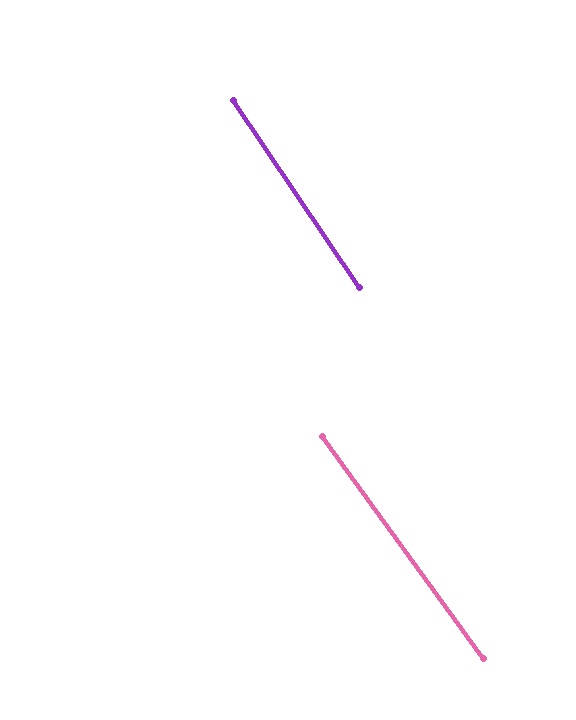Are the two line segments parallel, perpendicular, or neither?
Parallel — their directions differ by only 1.8°.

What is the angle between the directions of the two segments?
Approximately 2 degrees.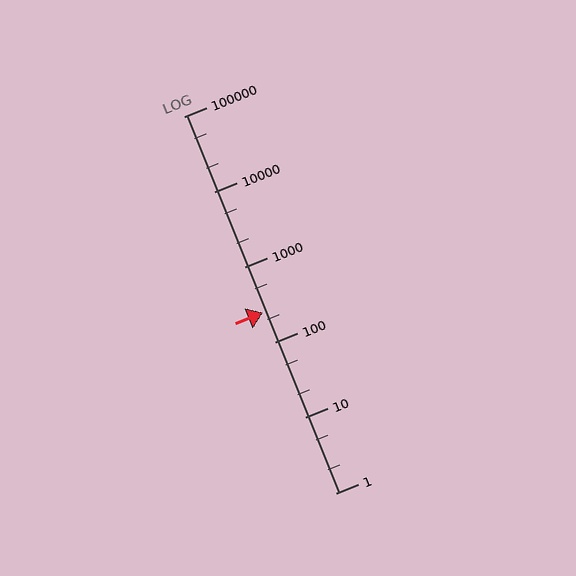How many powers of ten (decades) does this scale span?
The scale spans 5 decades, from 1 to 100000.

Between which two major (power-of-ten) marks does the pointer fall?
The pointer is between 100 and 1000.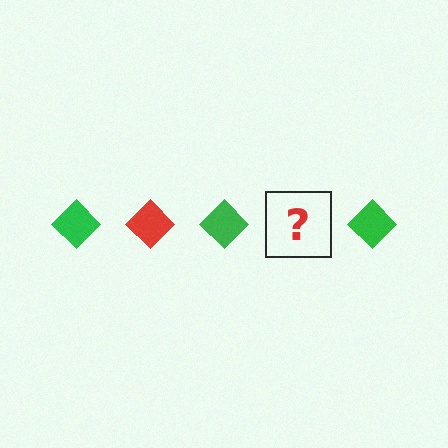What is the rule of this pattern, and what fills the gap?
The rule is that the pattern cycles through green, red diamonds. The gap should be filled with a red diamond.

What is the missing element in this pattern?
The missing element is a red diamond.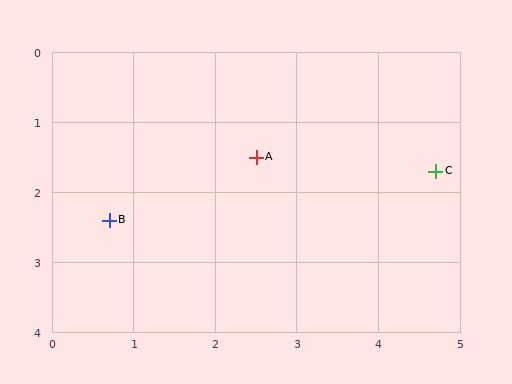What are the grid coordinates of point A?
Point A is at approximately (2.5, 1.5).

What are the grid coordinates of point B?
Point B is at approximately (0.7, 2.4).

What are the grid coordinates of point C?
Point C is at approximately (4.7, 1.7).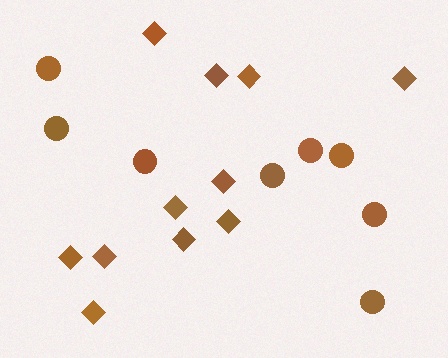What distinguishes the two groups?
There are 2 groups: one group of circles (8) and one group of diamonds (11).